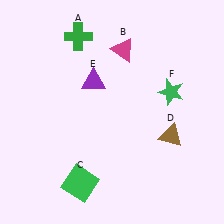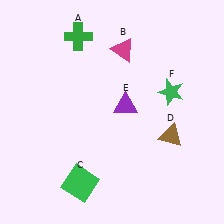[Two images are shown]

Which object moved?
The purple triangle (E) moved right.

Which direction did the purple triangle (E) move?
The purple triangle (E) moved right.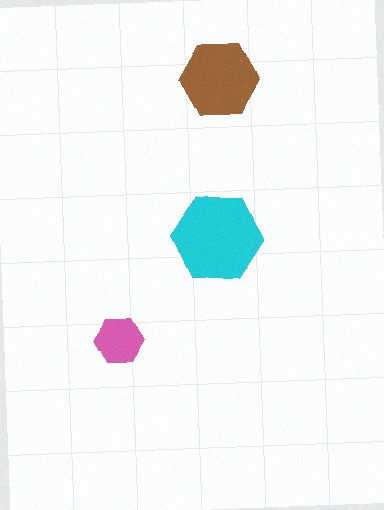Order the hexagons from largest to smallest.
the cyan one, the brown one, the pink one.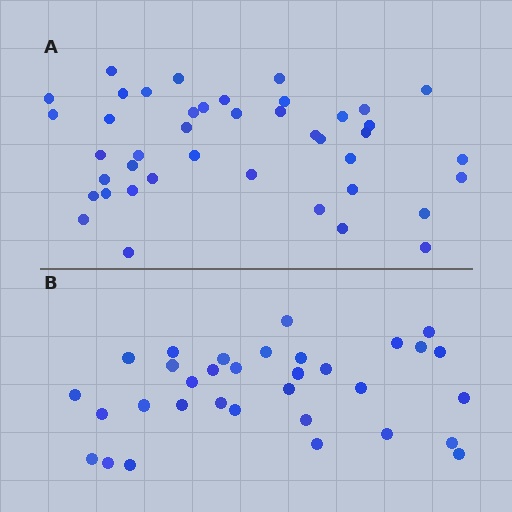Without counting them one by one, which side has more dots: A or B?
Region A (the top region) has more dots.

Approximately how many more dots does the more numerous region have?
Region A has roughly 8 or so more dots than region B.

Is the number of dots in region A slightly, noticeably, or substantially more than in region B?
Region A has noticeably more, but not dramatically so. The ratio is roughly 1.3 to 1.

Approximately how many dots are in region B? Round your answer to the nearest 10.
About 30 dots. (The exact count is 33, which rounds to 30.)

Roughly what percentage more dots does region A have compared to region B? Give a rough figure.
About 25% more.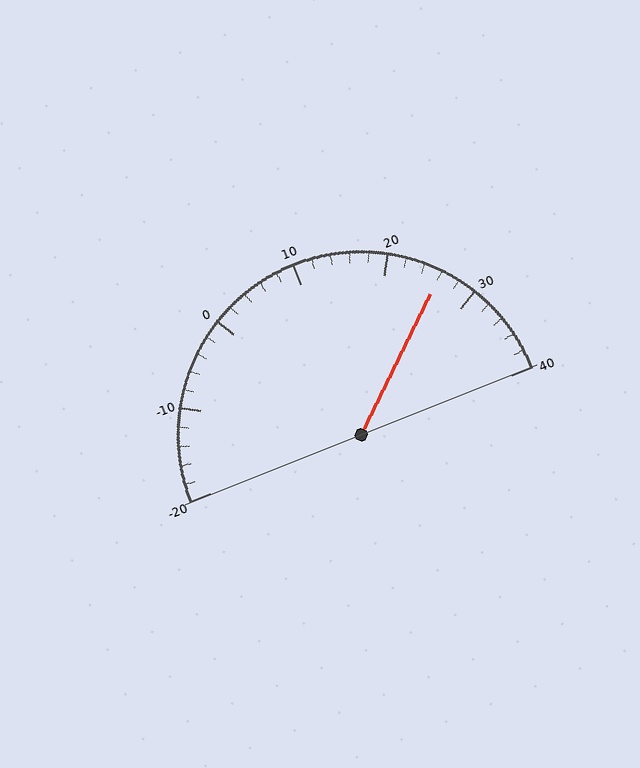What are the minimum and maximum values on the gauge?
The gauge ranges from -20 to 40.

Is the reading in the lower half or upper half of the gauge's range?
The reading is in the upper half of the range (-20 to 40).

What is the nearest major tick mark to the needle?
The nearest major tick mark is 30.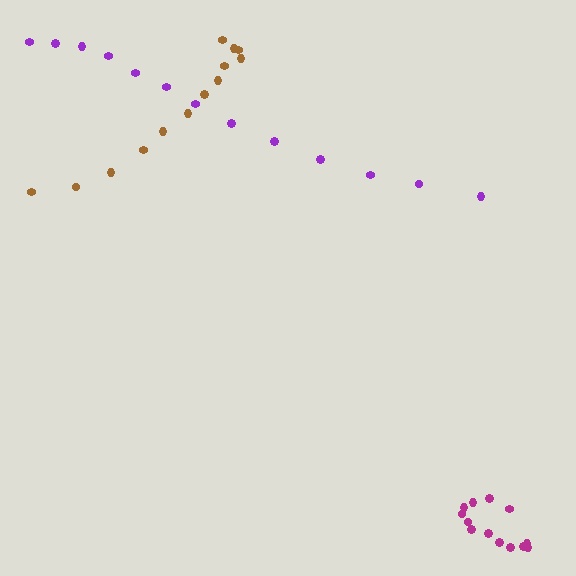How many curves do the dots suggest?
There are 3 distinct paths.